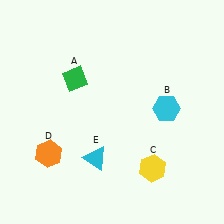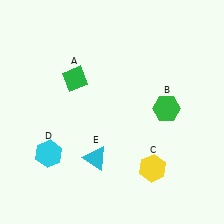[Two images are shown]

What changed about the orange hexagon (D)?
In Image 1, D is orange. In Image 2, it changed to cyan.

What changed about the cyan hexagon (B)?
In Image 1, B is cyan. In Image 2, it changed to green.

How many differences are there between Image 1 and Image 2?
There are 2 differences between the two images.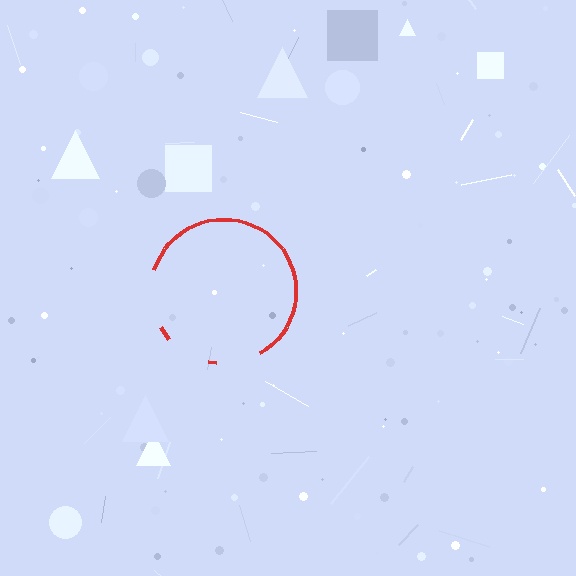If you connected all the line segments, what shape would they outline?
They would outline a circle.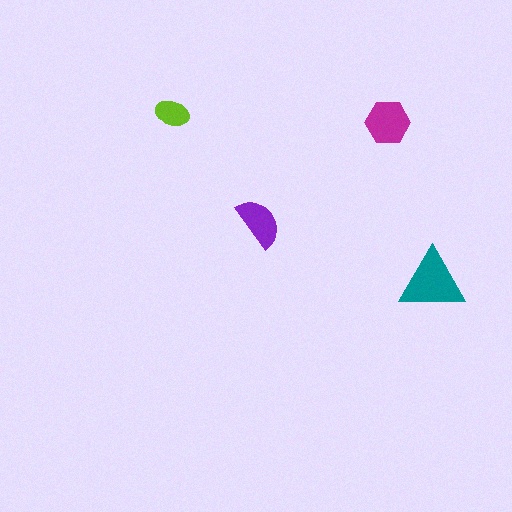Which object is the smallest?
The lime ellipse.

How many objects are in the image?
There are 4 objects in the image.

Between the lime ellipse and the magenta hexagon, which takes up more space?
The magenta hexagon.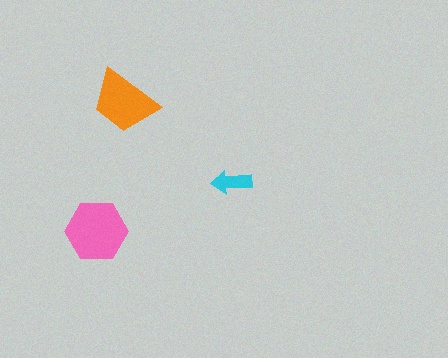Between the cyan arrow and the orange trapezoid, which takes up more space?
The orange trapezoid.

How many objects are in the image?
There are 3 objects in the image.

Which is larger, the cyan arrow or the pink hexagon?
The pink hexagon.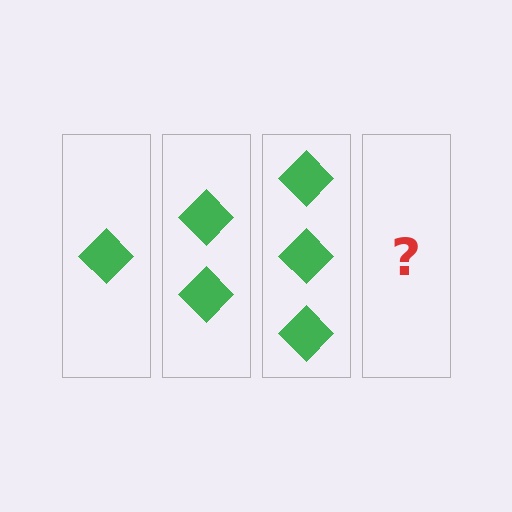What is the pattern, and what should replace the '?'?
The pattern is that each step adds one more diamond. The '?' should be 4 diamonds.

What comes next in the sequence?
The next element should be 4 diamonds.